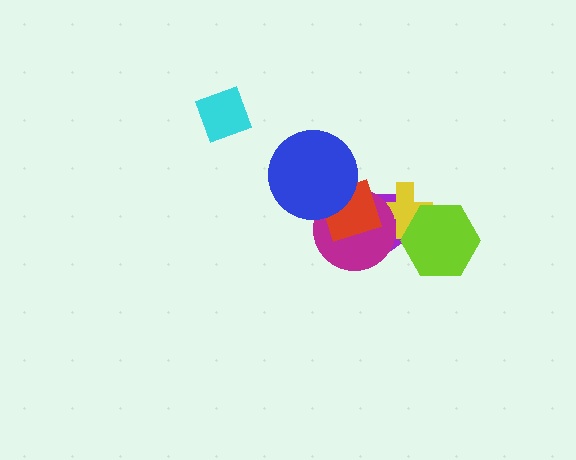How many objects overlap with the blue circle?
2 objects overlap with the blue circle.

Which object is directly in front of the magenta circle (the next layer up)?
The red diamond is directly in front of the magenta circle.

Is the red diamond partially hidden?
Yes, it is partially covered by another shape.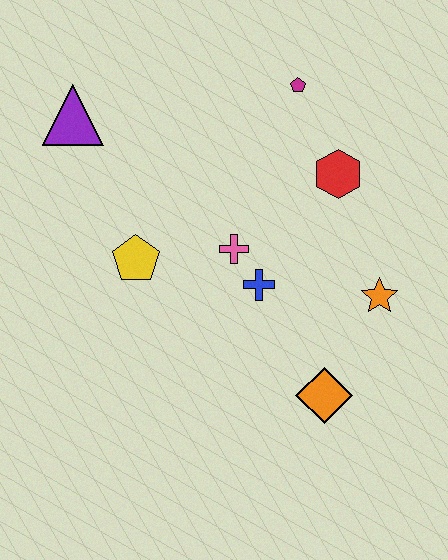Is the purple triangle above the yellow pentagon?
Yes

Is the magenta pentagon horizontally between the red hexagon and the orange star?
No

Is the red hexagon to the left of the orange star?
Yes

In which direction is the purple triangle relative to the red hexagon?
The purple triangle is to the left of the red hexagon.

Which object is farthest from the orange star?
The purple triangle is farthest from the orange star.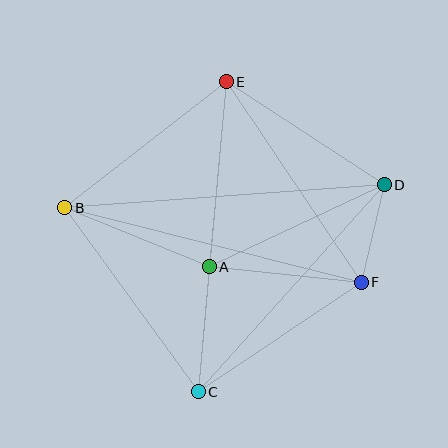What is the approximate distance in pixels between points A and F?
The distance between A and F is approximately 152 pixels.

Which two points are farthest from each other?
Points B and D are farthest from each other.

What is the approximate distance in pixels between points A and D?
The distance between A and D is approximately 193 pixels.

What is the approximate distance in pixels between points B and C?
The distance between B and C is approximately 227 pixels.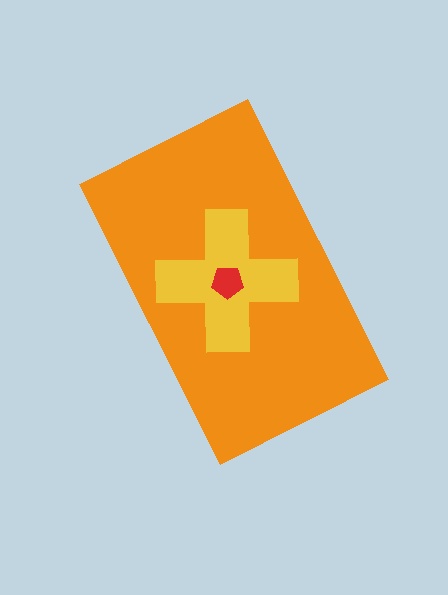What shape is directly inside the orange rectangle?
The yellow cross.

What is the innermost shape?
The red pentagon.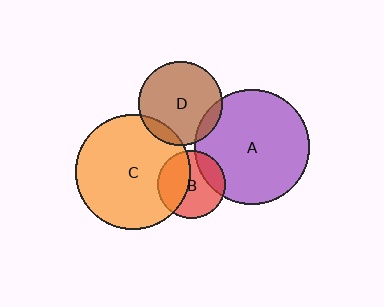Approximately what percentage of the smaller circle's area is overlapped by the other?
Approximately 10%.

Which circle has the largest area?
Circle A (purple).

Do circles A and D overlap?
Yes.